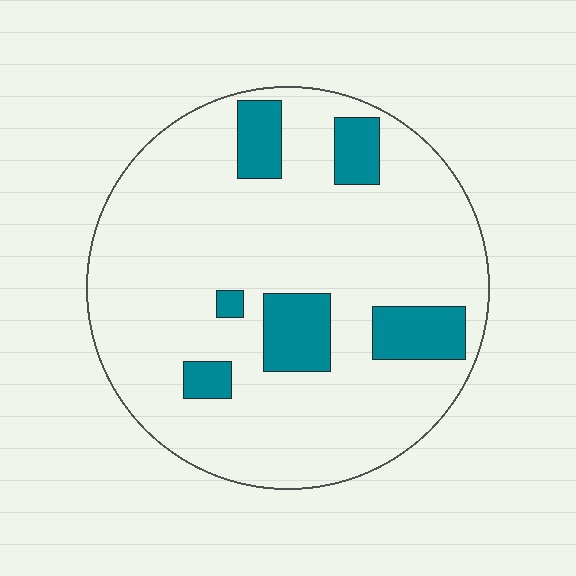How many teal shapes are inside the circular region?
6.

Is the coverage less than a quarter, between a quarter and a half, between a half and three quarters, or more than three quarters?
Less than a quarter.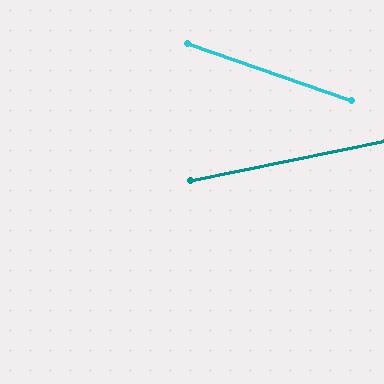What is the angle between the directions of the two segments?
Approximately 31 degrees.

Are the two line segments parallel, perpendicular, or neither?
Neither parallel nor perpendicular — they differ by about 31°.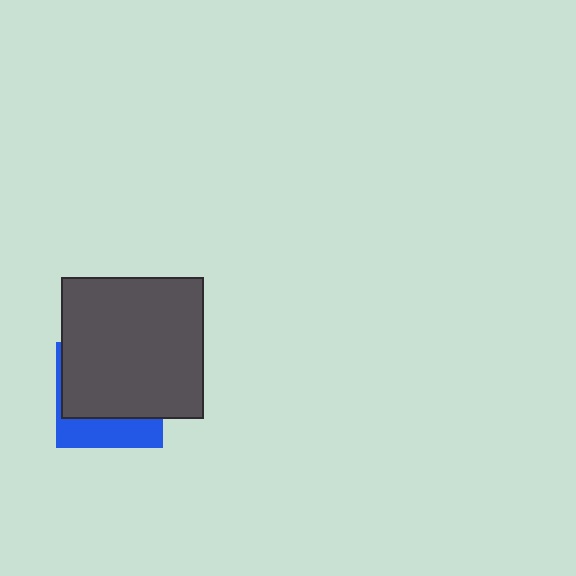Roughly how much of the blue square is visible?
A small part of it is visible (roughly 31%).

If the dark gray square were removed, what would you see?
You would see the complete blue square.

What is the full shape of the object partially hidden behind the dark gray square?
The partially hidden object is a blue square.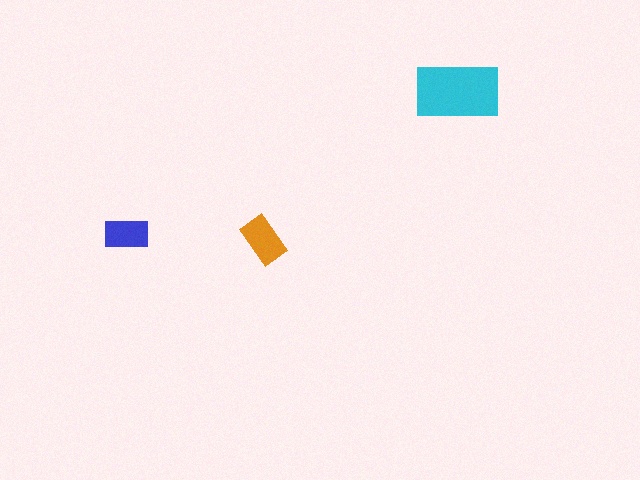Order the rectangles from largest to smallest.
the cyan one, the orange one, the blue one.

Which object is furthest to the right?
The cyan rectangle is rightmost.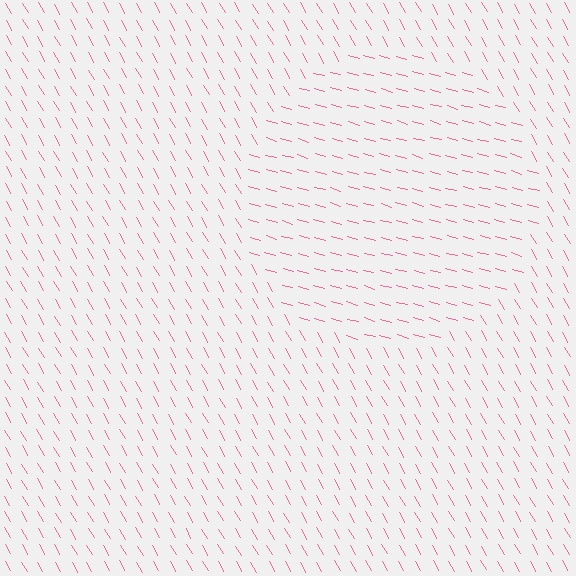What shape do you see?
I see a circle.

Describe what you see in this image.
The image is filled with small pink line segments. A circle region in the image has lines oriented differently from the surrounding lines, creating a visible texture boundary.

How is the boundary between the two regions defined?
The boundary is defined purely by a change in line orientation (approximately 45 degrees difference). All lines are the same color and thickness.